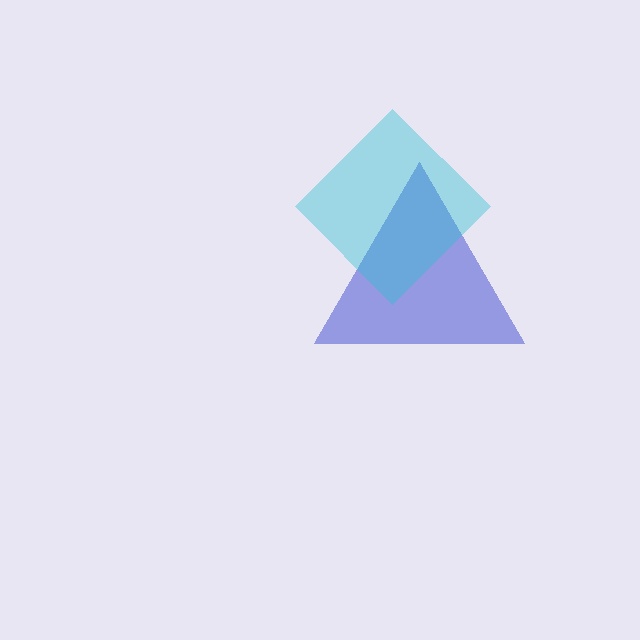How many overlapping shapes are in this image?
There are 2 overlapping shapes in the image.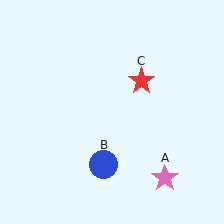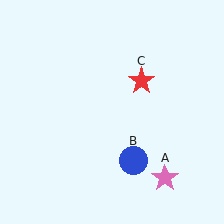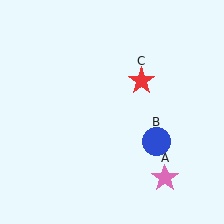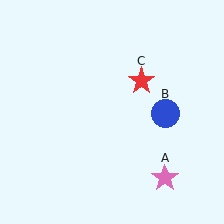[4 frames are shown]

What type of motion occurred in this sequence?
The blue circle (object B) rotated counterclockwise around the center of the scene.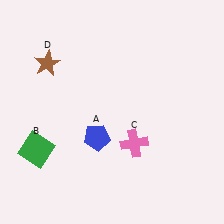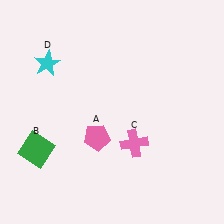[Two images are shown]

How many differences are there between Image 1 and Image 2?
There are 2 differences between the two images.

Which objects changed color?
A changed from blue to pink. D changed from brown to cyan.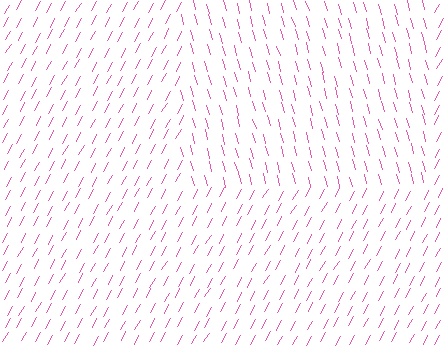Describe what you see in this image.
The image is filled with small pink line segments. A rectangle region in the image has lines oriented differently from the surrounding lines, creating a visible texture boundary.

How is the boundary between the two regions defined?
The boundary is defined purely by a change in line orientation (approximately 45 degrees difference). All lines are the same color and thickness.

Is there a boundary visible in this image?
Yes, there is a texture boundary formed by a change in line orientation.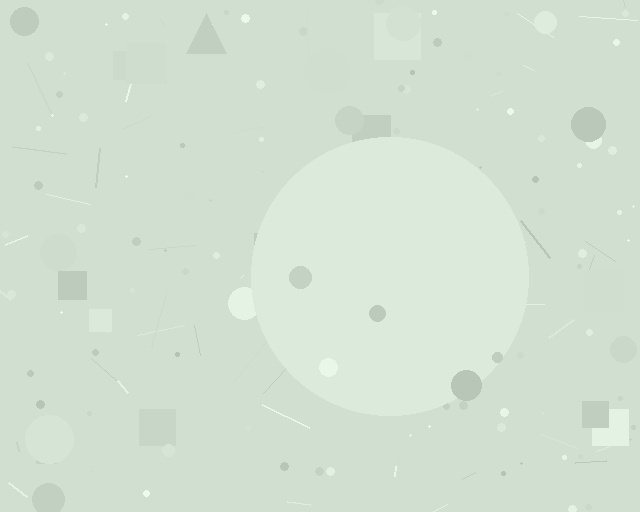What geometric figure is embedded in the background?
A circle is embedded in the background.